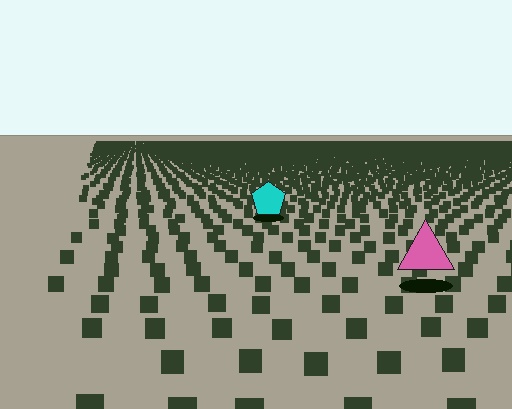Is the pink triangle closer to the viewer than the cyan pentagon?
Yes. The pink triangle is closer — you can tell from the texture gradient: the ground texture is coarser near it.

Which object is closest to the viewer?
The pink triangle is closest. The texture marks near it are larger and more spread out.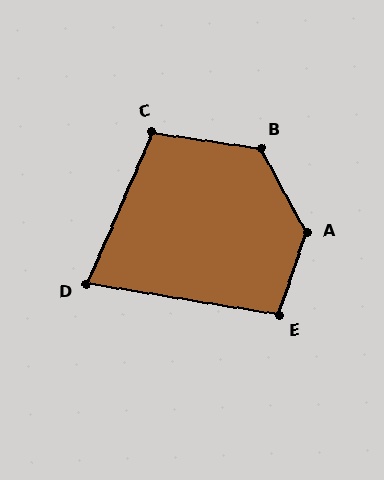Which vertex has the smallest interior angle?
D, at approximately 76 degrees.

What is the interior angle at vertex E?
Approximately 99 degrees (obtuse).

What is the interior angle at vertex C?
Approximately 105 degrees (obtuse).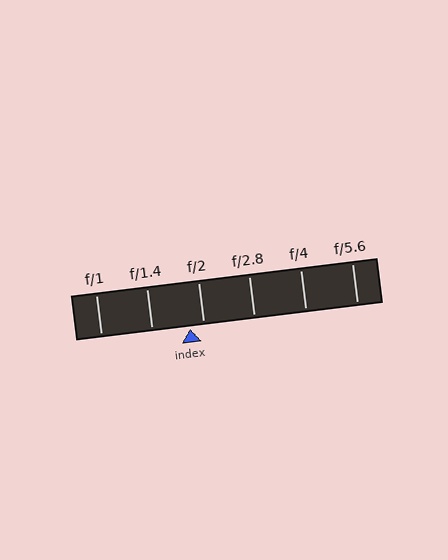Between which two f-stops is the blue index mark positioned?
The index mark is between f/1.4 and f/2.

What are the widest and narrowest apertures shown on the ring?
The widest aperture shown is f/1 and the narrowest is f/5.6.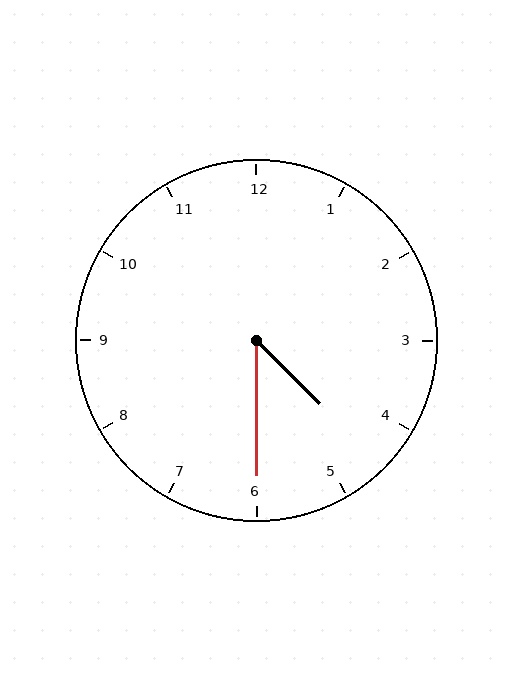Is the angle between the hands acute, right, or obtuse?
It is acute.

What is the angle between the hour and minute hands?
Approximately 45 degrees.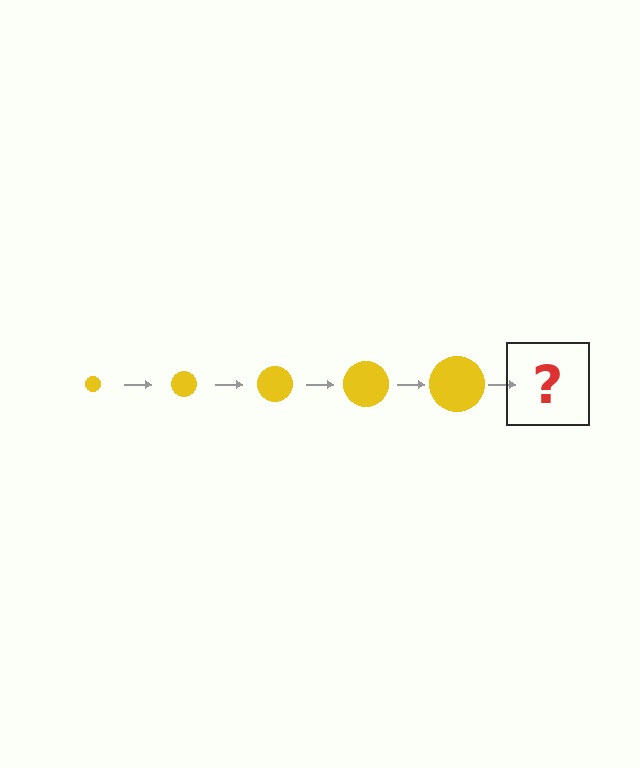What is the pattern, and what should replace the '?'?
The pattern is that the circle gets progressively larger each step. The '?' should be a yellow circle, larger than the previous one.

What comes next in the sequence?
The next element should be a yellow circle, larger than the previous one.